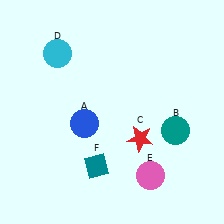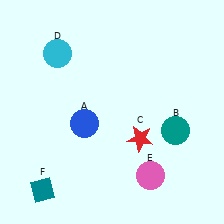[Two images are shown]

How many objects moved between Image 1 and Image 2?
1 object moved between the two images.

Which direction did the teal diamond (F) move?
The teal diamond (F) moved left.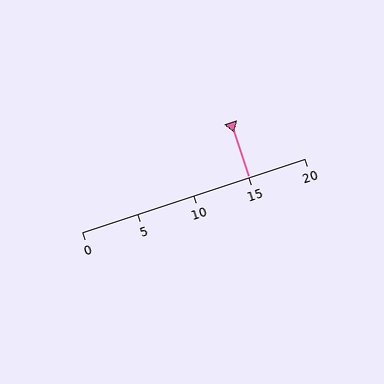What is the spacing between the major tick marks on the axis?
The major ticks are spaced 5 apart.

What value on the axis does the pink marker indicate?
The marker indicates approximately 15.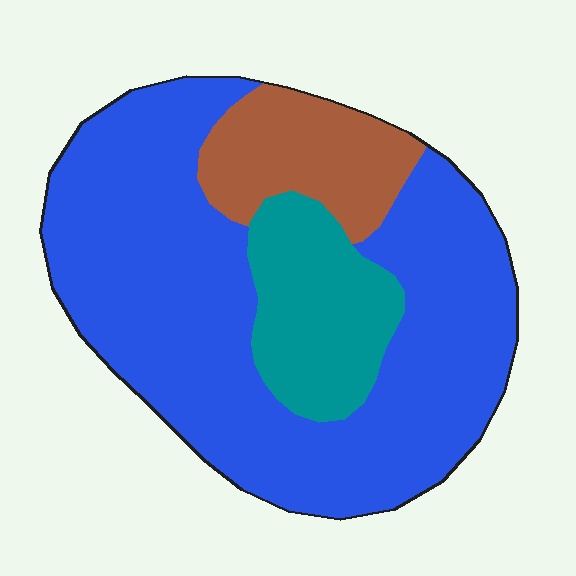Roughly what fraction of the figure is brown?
Brown covers 14% of the figure.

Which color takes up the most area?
Blue, at roughly 70%.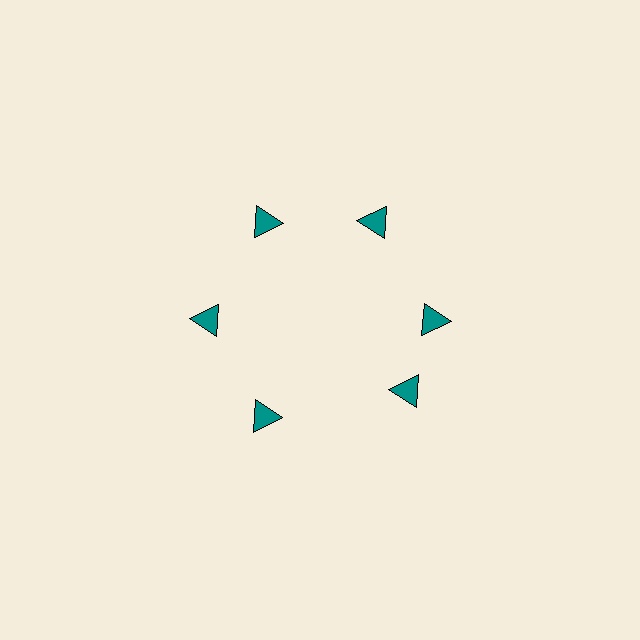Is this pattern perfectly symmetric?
No. The 6 teal triangles are arranged in a ring, but one element near the 5 o'clock position is rotated out of alignment along the ring, breaking the 6-fold rotational symmetry.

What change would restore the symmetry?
The symmetry would be restored by rotating it back into even spacing with its neighbors so that all 6 triangles sit at equal angles and equal distance from the center.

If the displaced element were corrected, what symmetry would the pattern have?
It would have 6-fold rotational symmetry — the pattern would map onto itself every 60 degrees.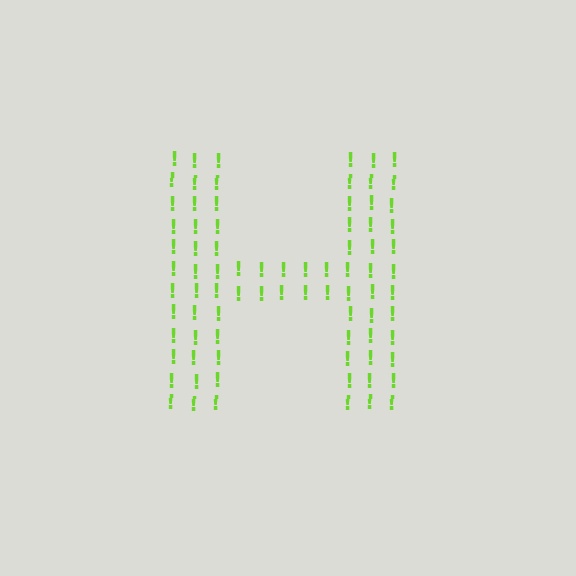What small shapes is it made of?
It is made of small exclamation marks.